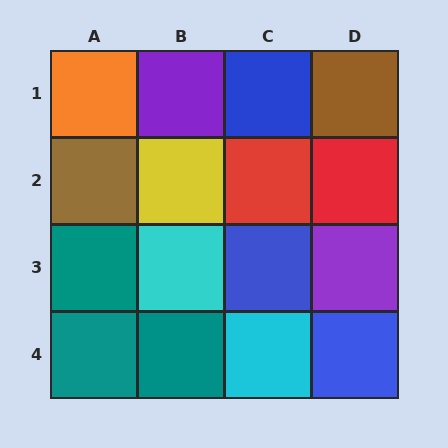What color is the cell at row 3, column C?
Blue.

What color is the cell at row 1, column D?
Brown.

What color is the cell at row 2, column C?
Red.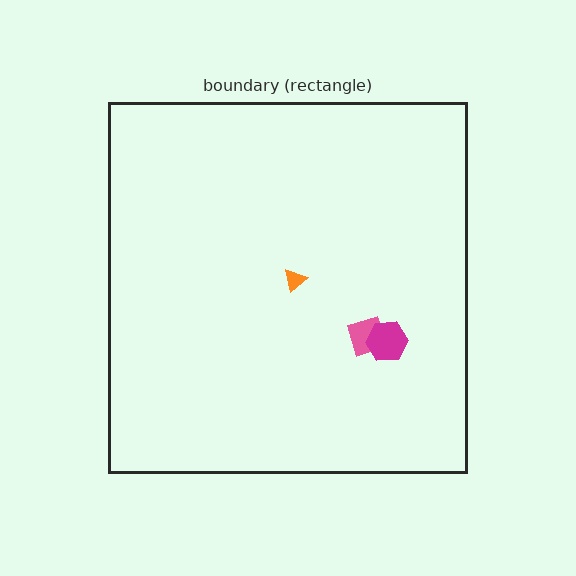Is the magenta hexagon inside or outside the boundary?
Inside.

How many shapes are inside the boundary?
3 inside, 0 outside.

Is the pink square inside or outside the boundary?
Inside.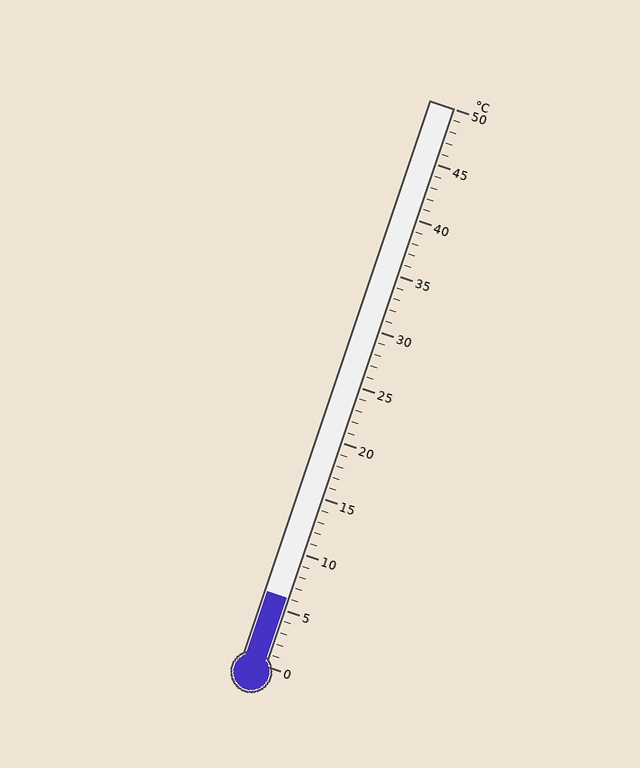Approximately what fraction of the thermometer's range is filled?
The thermometer is filled to approximately 10% of its range.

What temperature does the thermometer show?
The thermometer shows approximately 6°C.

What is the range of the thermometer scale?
The thermometer scale ranges from 0°C to 50°C.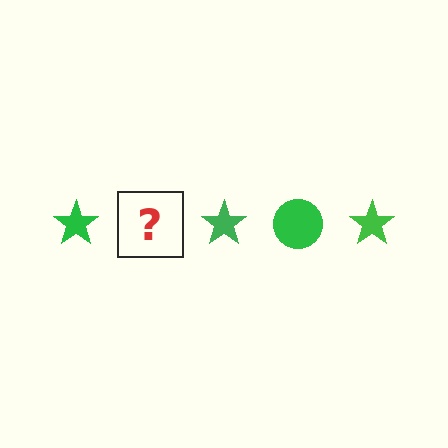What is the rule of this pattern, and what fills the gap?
The rule is that the pattern cycles through star, circle shapes in green. The gap should be filled with a green circle.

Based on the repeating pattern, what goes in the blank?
The blank should be a green circle.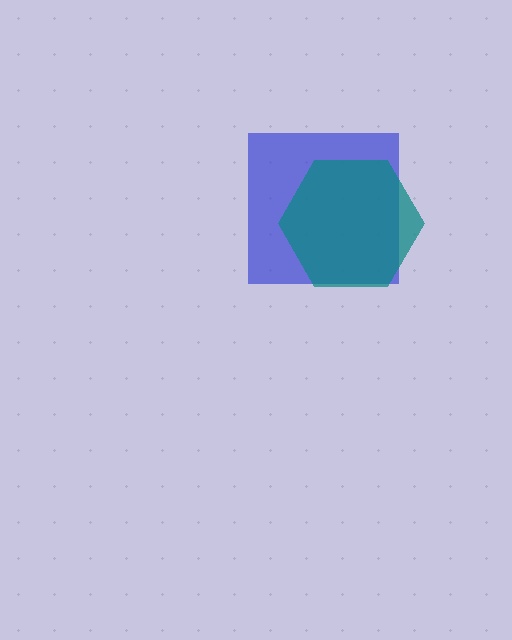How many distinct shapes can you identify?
There are 2 distinct shapes: a blue square, a teal hexagon.